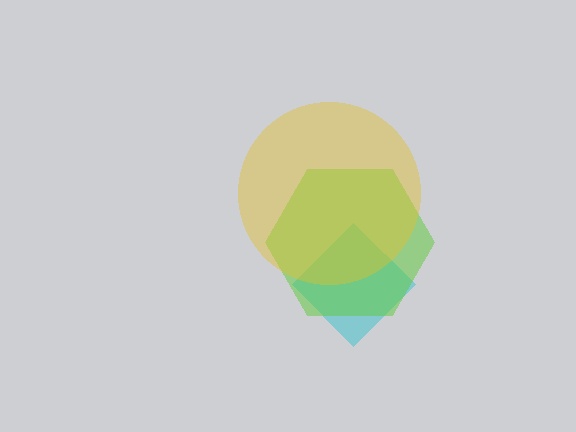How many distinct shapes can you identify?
There are 3 distinct shapes: a cyan diamond, a lime hexagon, a yellow circle.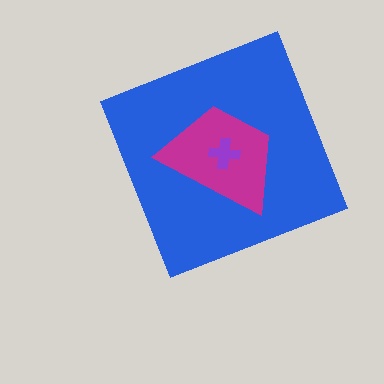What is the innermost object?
The purple cross.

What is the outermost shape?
The blue diamond.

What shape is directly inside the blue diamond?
The magenta trapezoid.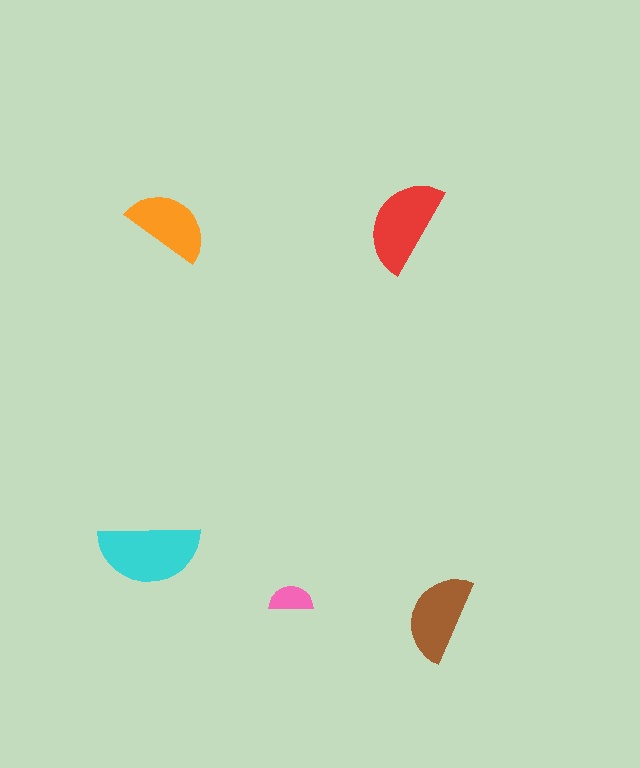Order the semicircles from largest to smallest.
the cyan one, the red one, the brown one, the orange one, the pink one.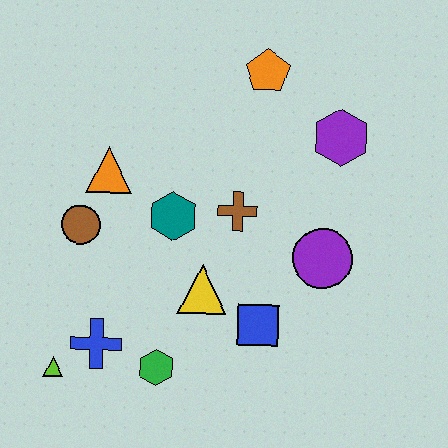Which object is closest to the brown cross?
The teal hexagon is closest to the brown cross.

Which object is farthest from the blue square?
The orange pentagon is farthest from the blue square.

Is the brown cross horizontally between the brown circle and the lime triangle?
No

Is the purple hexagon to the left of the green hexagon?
No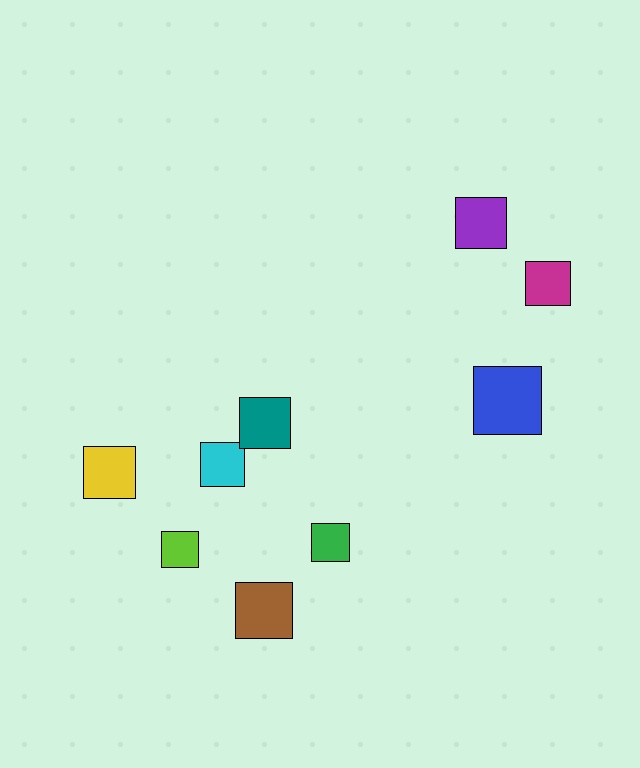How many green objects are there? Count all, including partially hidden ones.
There is 1 green object.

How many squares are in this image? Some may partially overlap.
There are 9 squares.